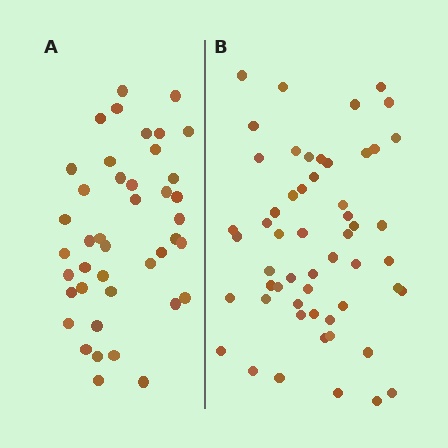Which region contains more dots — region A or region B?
Region B (the right region) has more dots.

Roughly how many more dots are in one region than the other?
Region B has approximately 15 more dots than region A.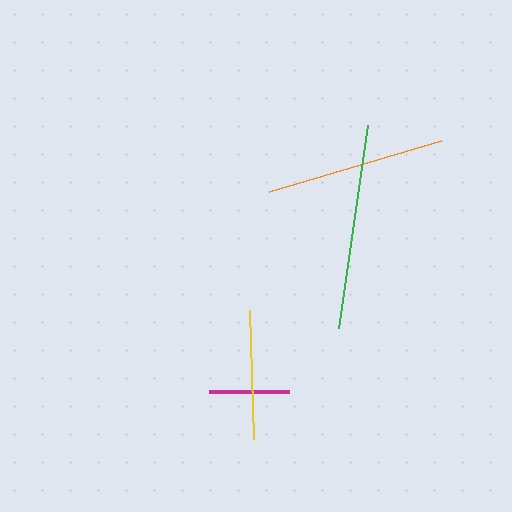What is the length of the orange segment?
The orange segment is approximately 179 pixels long.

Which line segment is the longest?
The green line is the longest at approximately 205 pixels.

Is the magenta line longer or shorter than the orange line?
The orange line is longer than the magenta line.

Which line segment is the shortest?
The magenta line is the shortest at approximately 80 pixels.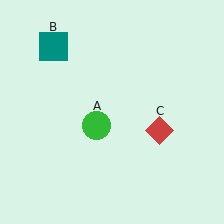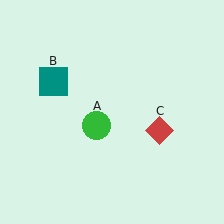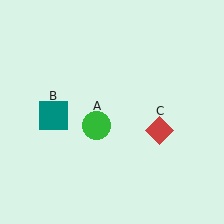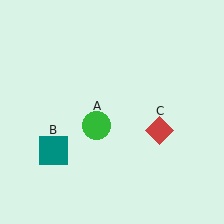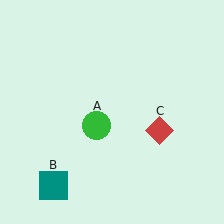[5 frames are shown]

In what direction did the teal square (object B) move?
The teal square (object B) moved down.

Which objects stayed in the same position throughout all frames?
Green circle (object A) and red diamond (object C) remained stationary.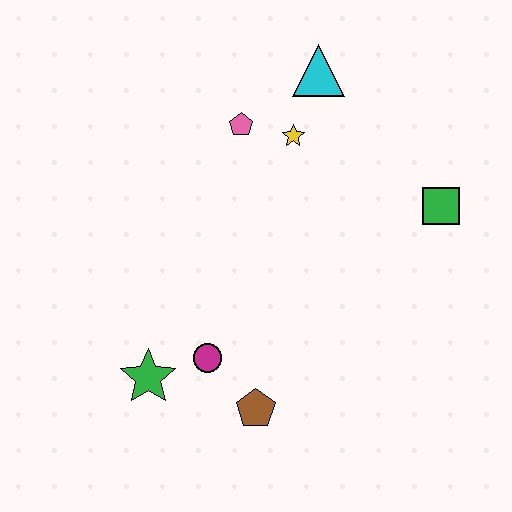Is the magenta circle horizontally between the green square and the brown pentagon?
No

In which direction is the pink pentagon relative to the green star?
The pink pentagon is above the green star.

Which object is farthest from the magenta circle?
The cyan triangle is farthest from the magenta circle.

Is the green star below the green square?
Yes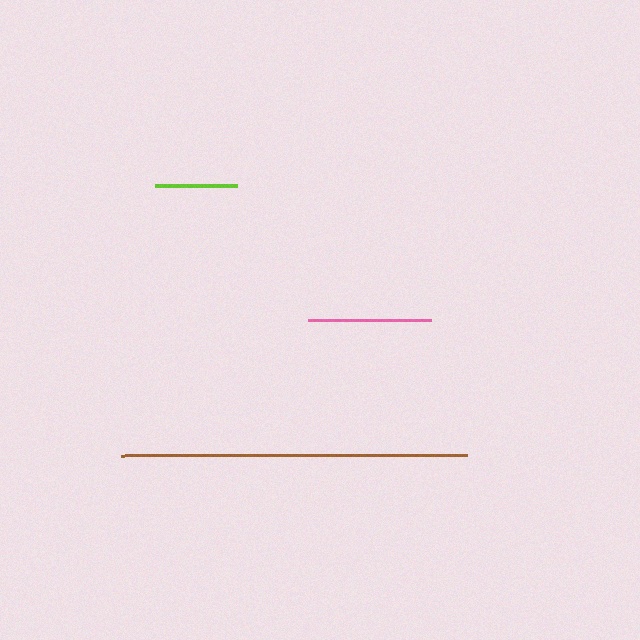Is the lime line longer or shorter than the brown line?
The brown line is longer than the lime line.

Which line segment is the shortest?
The lime line is the shortest at approximately 82 pixels.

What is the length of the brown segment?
The brown segment is approximately 346 pixels long.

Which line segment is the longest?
The brown line is the longest at approximately 346 pixels.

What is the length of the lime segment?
The lime segment is approximately 82 pixels long.